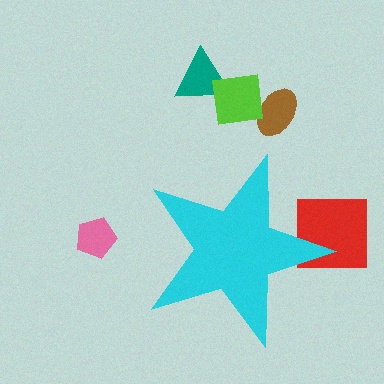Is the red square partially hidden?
Yes, the red square is partially hidden behind the cyan star.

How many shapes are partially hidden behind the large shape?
1 shape is partially hidden.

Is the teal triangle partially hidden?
No, the teal triangle is fully visible.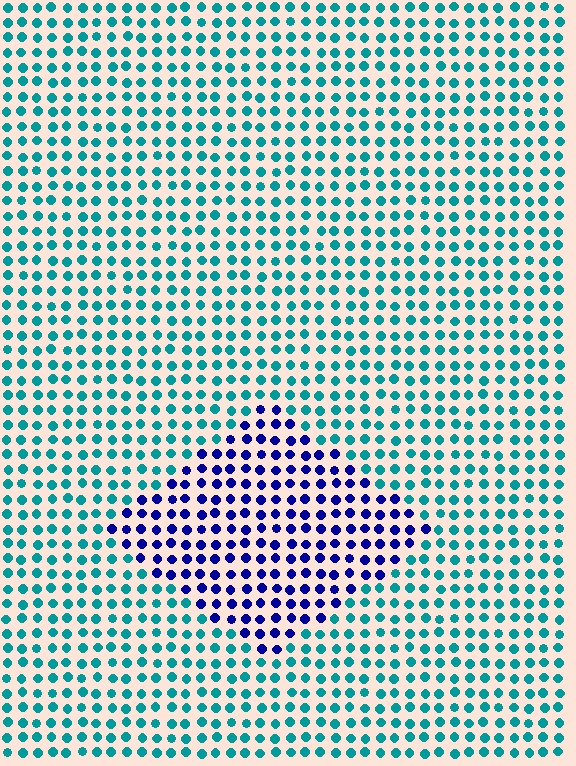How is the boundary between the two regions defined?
The boundary is defined purely by a slight shift in hue (about 59 degrees). Spacing, size, and orientation are identical on both sides.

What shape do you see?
I see a diamond.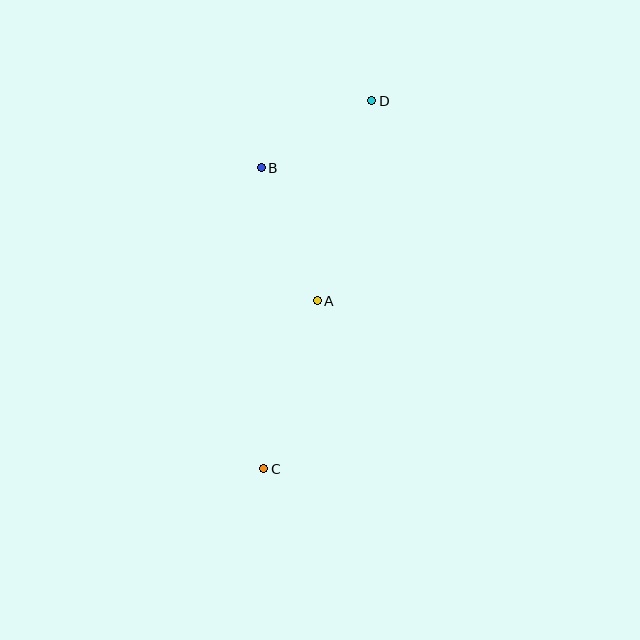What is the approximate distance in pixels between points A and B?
The distance between A and B is approximately 145 pixels.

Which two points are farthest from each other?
Points C and D are farthest from each other.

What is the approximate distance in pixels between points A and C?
The distance between A and C is approximately 176 pixels.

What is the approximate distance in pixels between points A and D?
The distance between A and D is approximately 207 pixels.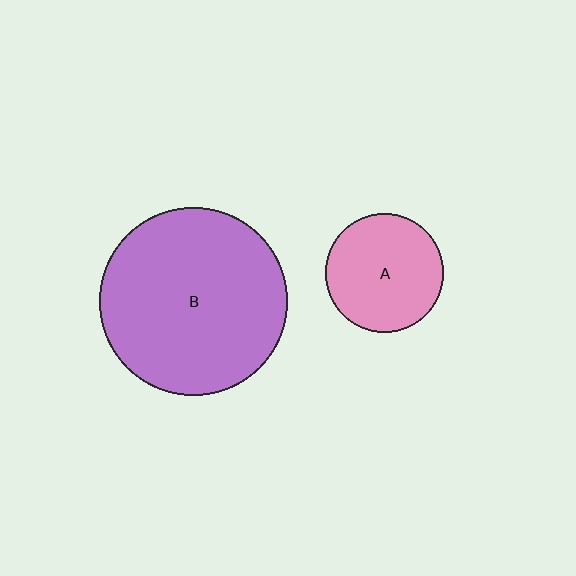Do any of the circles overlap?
No, none of the circles overlap.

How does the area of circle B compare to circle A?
Approximately 2.5 times.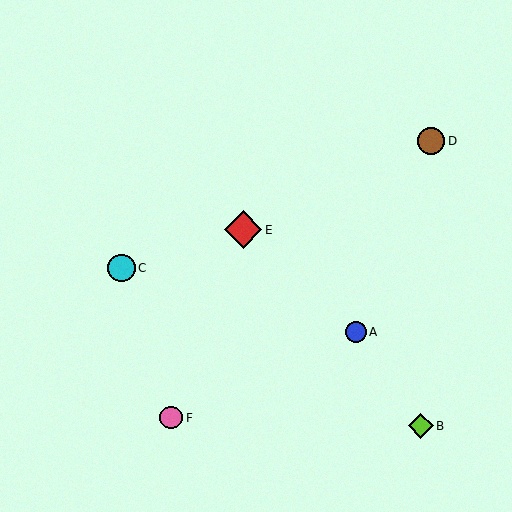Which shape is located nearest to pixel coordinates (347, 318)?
The blue circle (labeled A) at (356, 332) is nearest to that location.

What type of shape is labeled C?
Shape C is a cyan circle.